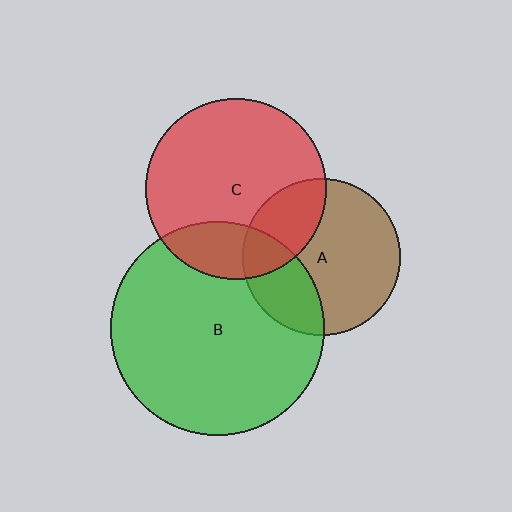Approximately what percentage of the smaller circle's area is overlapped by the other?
Approximately 20%.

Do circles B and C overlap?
Yes.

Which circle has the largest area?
Circle B (green).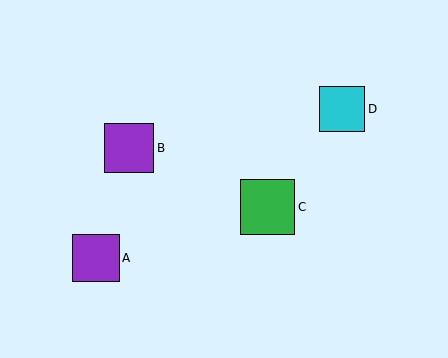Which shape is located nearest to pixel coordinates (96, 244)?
The purple square (labeled A) at (96, 258) is nearest to that location.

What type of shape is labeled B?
Shape B is a purple square.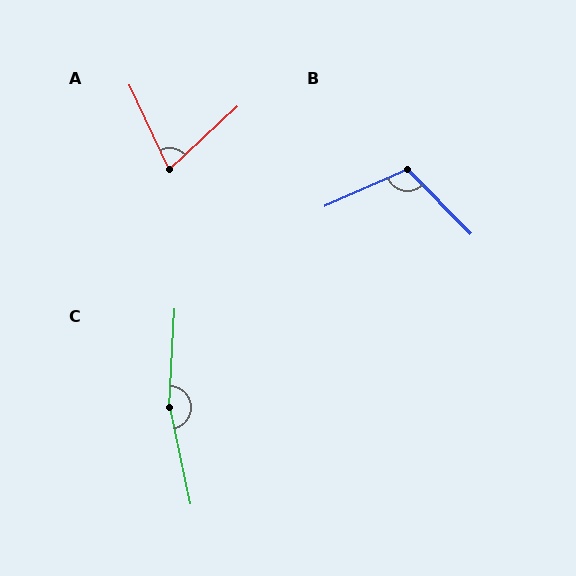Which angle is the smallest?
A, at approximately 72 degrees.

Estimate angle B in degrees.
Approximately 111 degrees.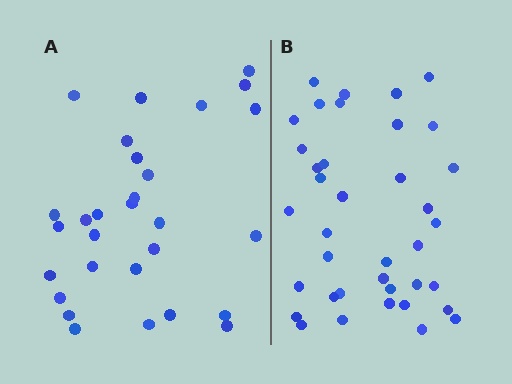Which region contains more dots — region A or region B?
Region B (the right region) has more dots.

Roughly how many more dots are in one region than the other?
Region B has roughly 8 or so more dots than region A.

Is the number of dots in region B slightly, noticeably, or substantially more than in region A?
Region B has noticeably more, but not dramatically so. The ratio is roughly 1.3 to 1.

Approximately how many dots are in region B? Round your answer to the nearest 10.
About 40 dots. (The exact count is 38, which rounds to 40.)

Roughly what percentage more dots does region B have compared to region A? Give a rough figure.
About 30% more.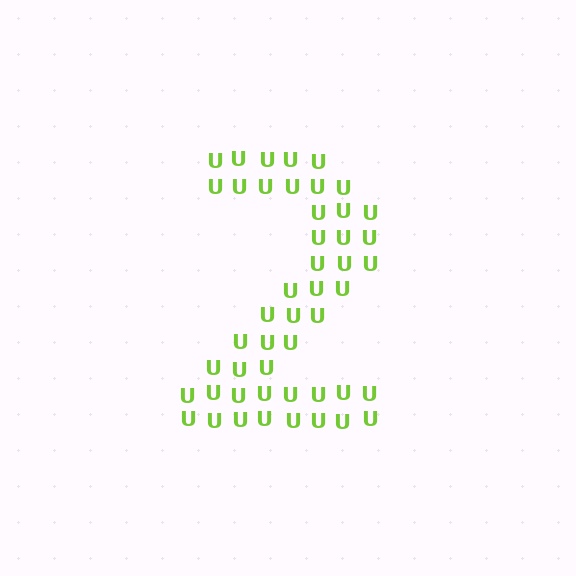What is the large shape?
The large shape is the digit 2.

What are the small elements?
The small elements are letter U's.